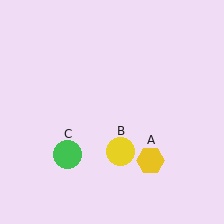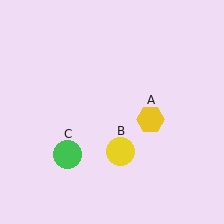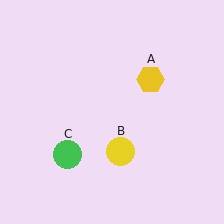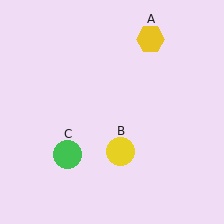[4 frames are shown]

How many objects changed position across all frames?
1 object changed position: yellow hexagon (object A).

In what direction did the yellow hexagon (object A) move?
The yellow hexagon (object A) moved up.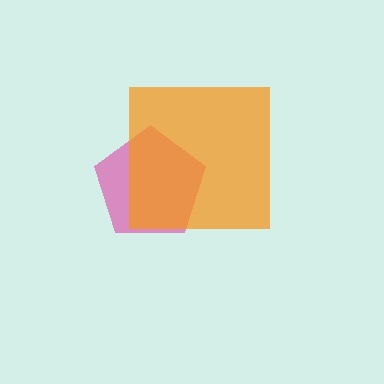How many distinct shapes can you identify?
There are 2 distinct shapes: a pink pentagon, an orange square.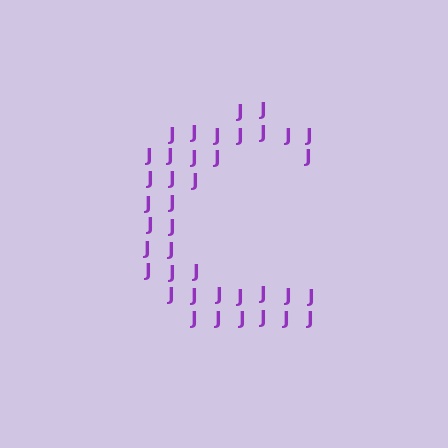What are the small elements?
The small elements are letter J's.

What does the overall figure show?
The overall figure shows the letter C.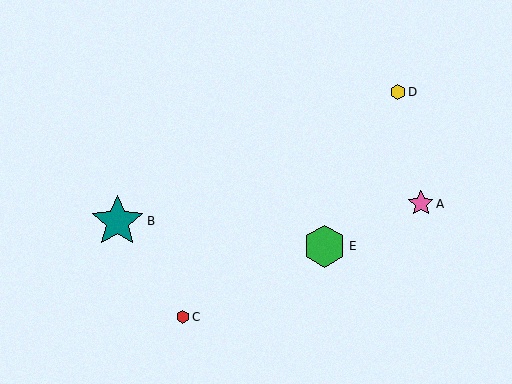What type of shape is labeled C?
Shape C is a red hexagon.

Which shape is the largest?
The teal star (labeled B) is the largest.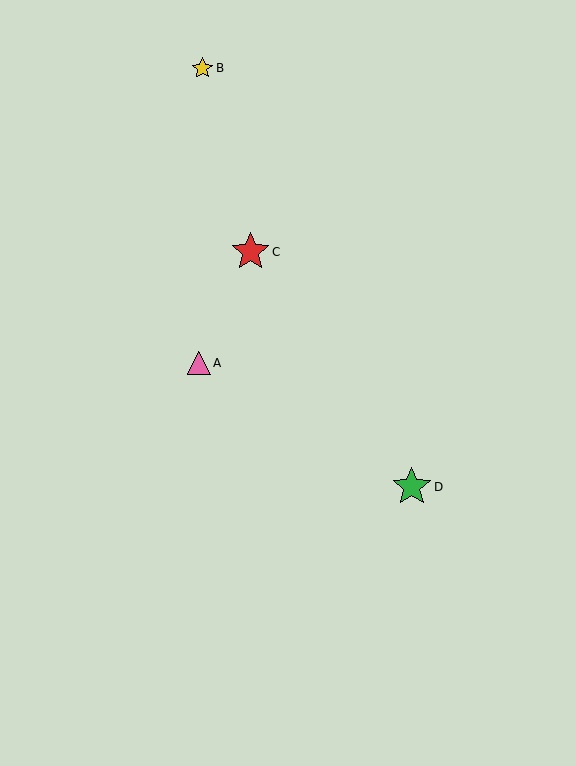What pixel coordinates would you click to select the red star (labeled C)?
Click at (250, 252) to select the red star C.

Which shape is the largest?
The green star (labeled D) is the largest.